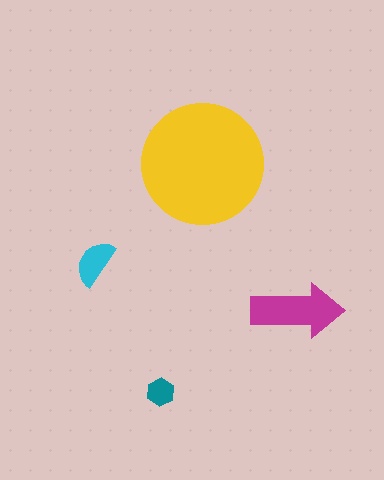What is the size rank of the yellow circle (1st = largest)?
1st.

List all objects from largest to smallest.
The yellow circle, the magenta arrow, the cyan semicircle, the teal hexagon.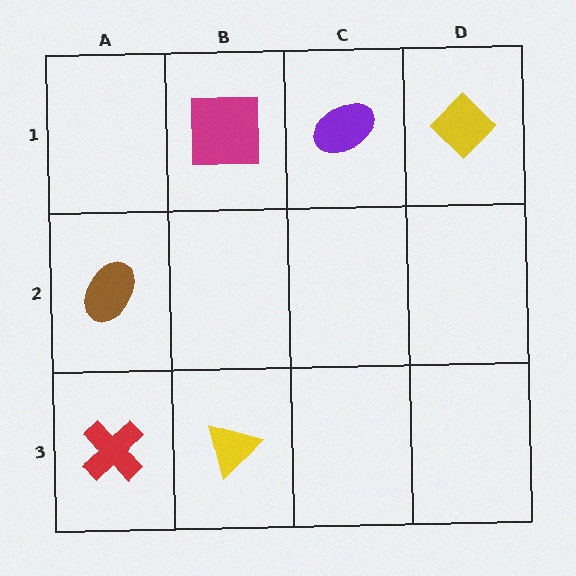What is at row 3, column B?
A yellow triangle.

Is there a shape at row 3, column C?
No, that cell is empty.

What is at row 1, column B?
A magenta square.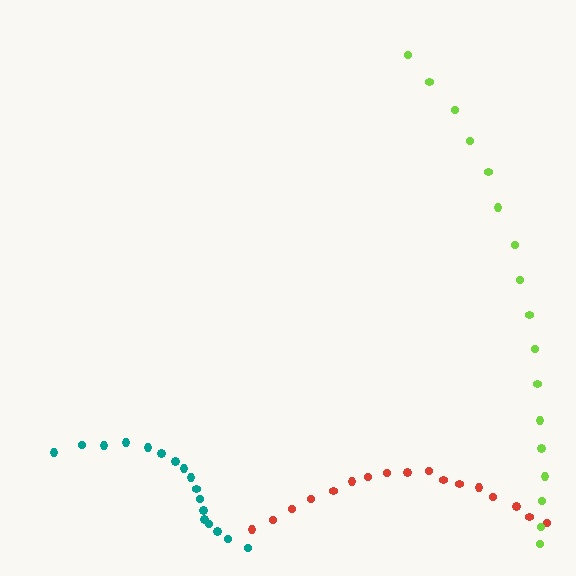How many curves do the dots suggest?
There are 3 distinct paths.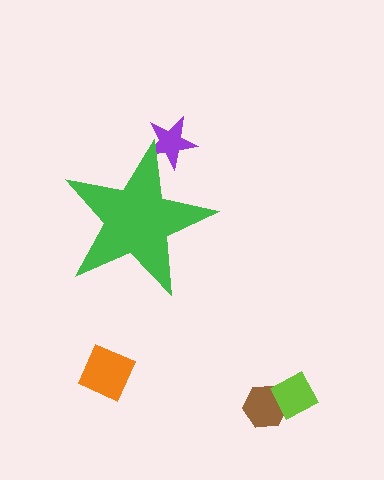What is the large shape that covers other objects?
A green star.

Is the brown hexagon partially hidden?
No, the brown hexagon is fully visible.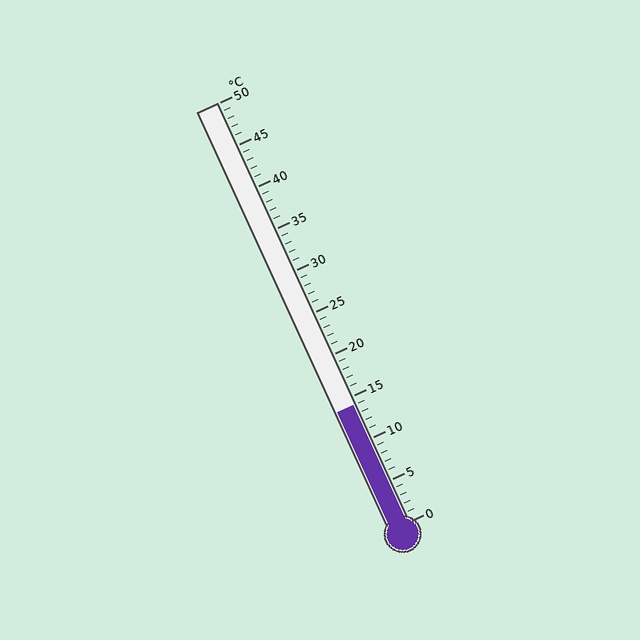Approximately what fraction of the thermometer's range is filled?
The thermometer is filled to approximately 30% of its range.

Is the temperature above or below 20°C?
The temperature is below 20°C.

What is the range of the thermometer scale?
The thermometer scale ranges from 0°C to 50°C.